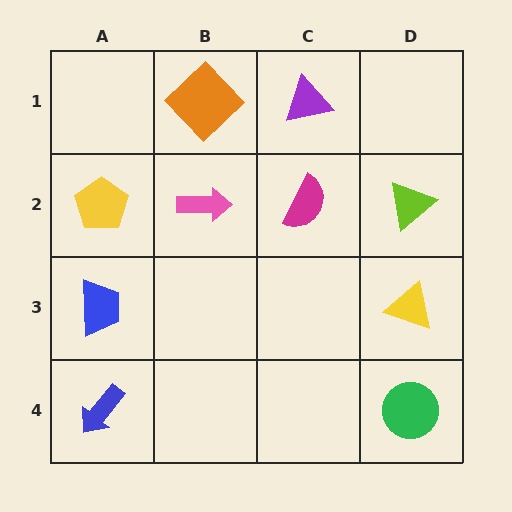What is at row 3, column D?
A yellow triangle.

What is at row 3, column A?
A blue trapezoid.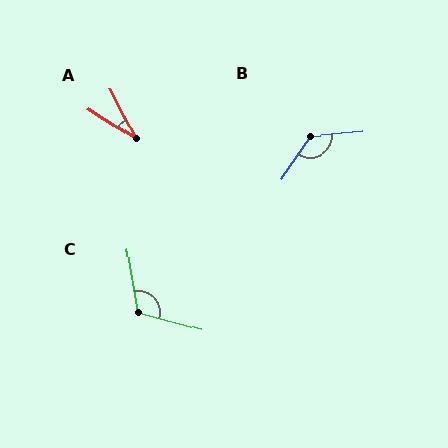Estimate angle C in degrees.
Approximately 115 degrees.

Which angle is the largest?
B, at approximately 130 degrees.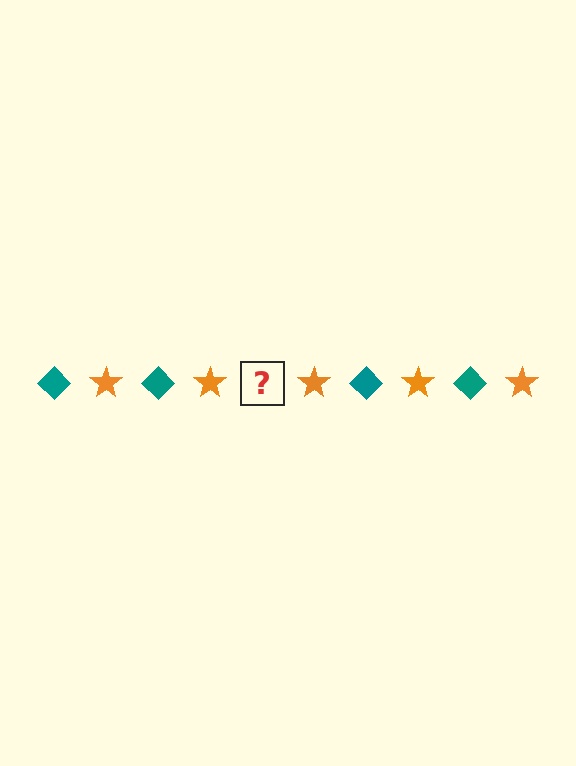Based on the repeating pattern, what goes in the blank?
The blank should be a teal diamond.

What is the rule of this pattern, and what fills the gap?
The rule is that the pattern alternates between teal diamond and orange star. The gap should be filled with a teal diamond.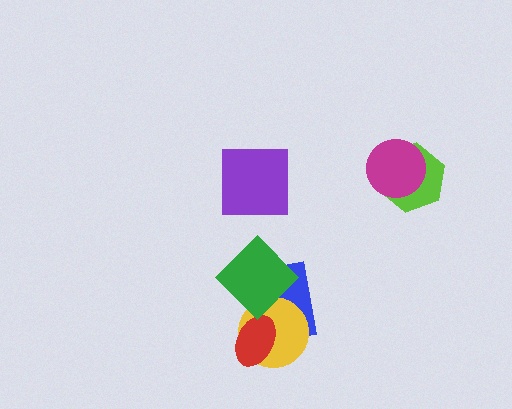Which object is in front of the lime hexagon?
The magenta circle is in front of the lime hexagon.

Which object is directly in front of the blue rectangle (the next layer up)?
The yellow circle is directly in front of the blue rectangle.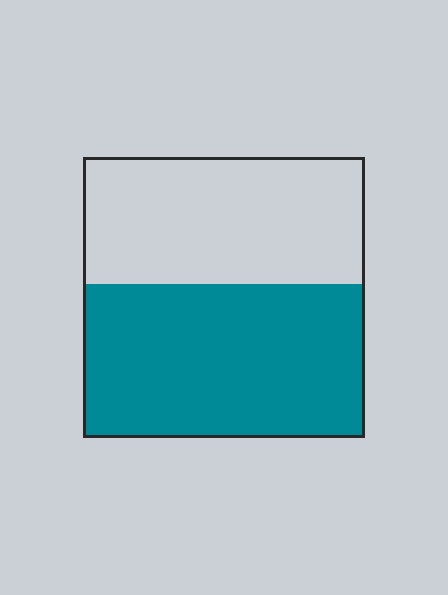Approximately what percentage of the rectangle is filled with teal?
Approximately 55%.